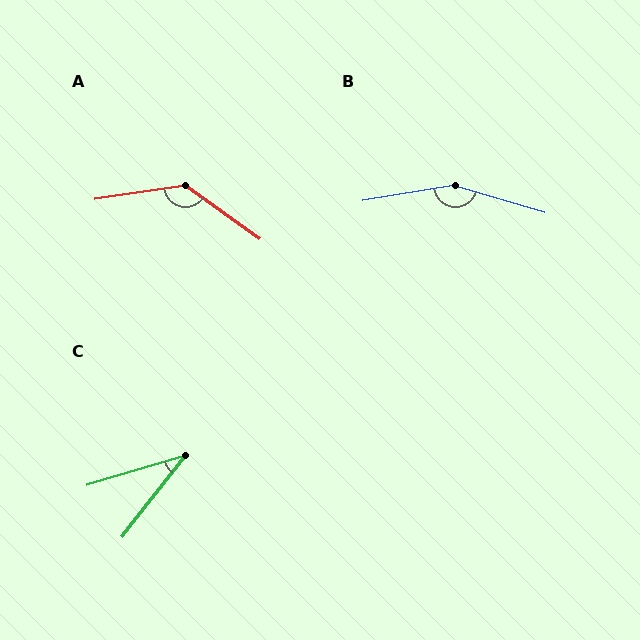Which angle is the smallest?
C, at approximately 35 degrees.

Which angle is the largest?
B, at approximately 154 degrees.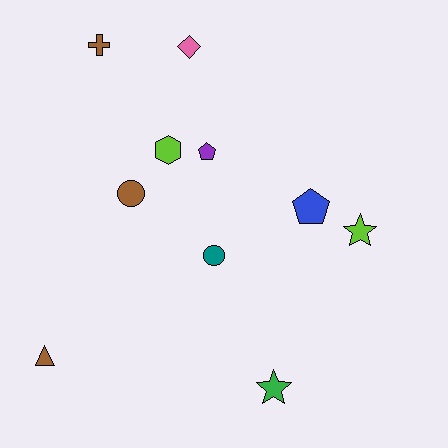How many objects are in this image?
There are 10 objects.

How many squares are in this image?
There are no squares.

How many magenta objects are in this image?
There are no magenta objects.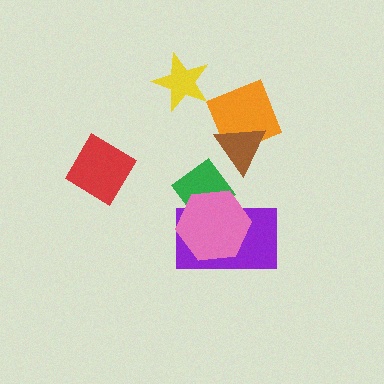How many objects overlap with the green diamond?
2 objects overlap with the green diamond.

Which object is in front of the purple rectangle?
The pink hexagon is in front of the purple rectangle.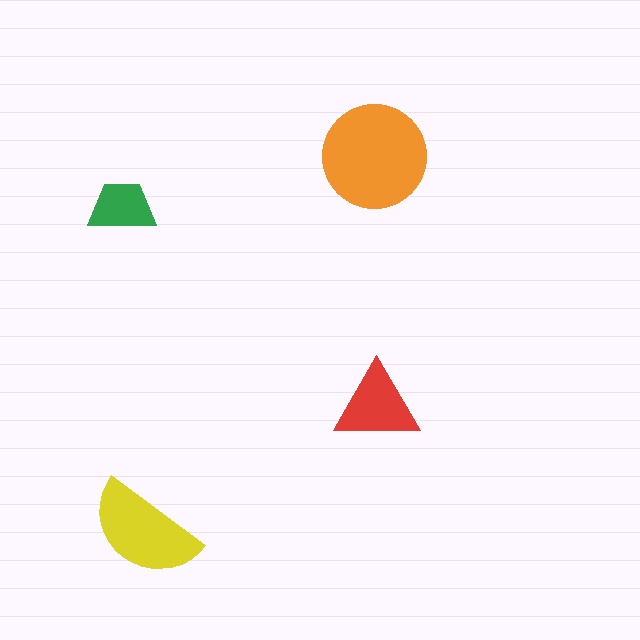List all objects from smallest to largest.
The green trapezoid, the red triangle, the yellow semicircle, the orange circle.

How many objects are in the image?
There are 4 objects in the image.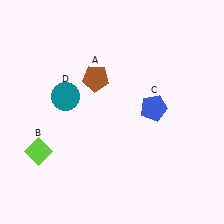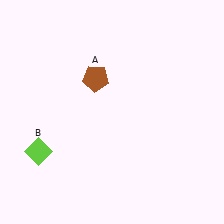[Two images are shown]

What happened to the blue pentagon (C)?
The blue pentagon (C) was removed in Image 2. It was in the top-right area of Image 1.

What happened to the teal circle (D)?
The teal circle (D) was removed in Image 2. It was in the top-left area of Image 1.